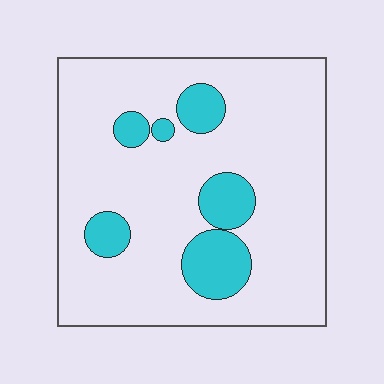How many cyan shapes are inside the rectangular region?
6.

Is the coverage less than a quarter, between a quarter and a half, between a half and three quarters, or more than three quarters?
Less than a quarter.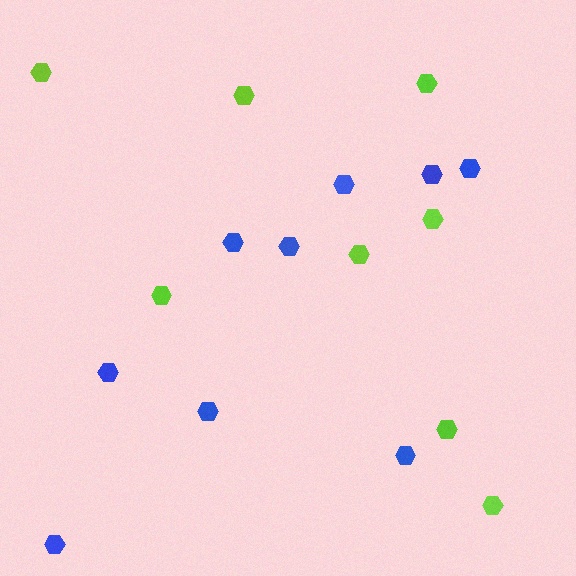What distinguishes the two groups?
There are 2 groups: one group of blue hexagons (9) and one group of lime hexagons (8).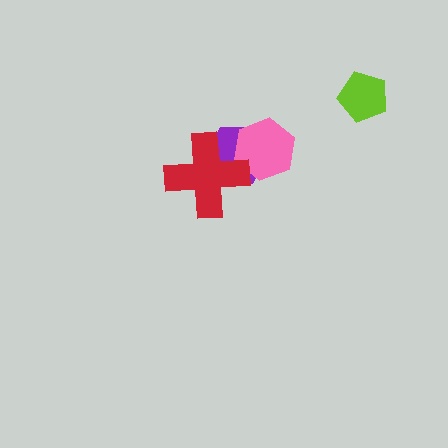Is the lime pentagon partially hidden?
No, no other shape covers it.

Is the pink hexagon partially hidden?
Yes, it is partially covered by another shape.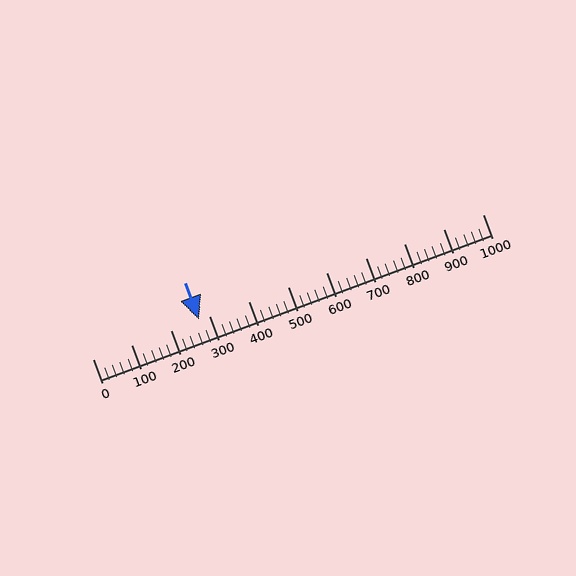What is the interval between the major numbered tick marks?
The major tick marks are spaced 100 units apart.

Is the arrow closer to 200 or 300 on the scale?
The arrow is closer to 300.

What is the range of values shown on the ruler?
The ruler shows values from 0 to 1000.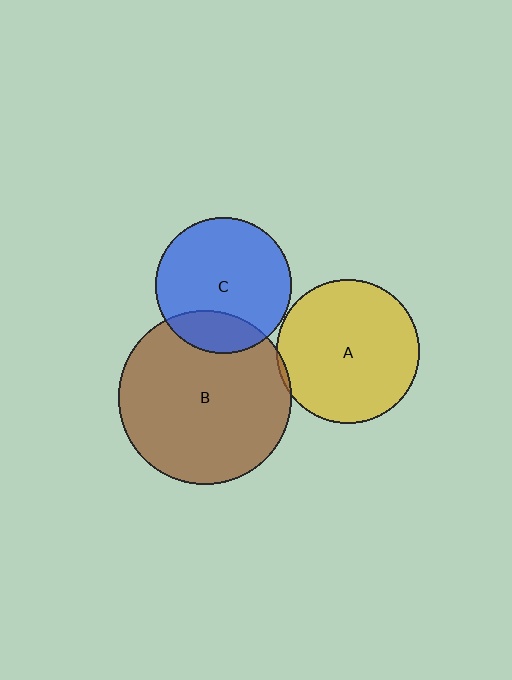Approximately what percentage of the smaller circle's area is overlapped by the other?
Approximately 20%.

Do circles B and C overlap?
Yes.